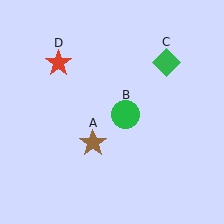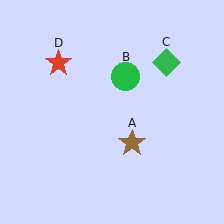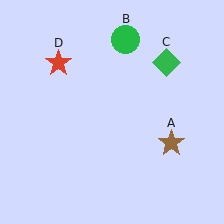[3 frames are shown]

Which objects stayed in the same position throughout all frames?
Green diamond (object C) and red star (object D) remained stationary.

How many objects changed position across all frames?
2 objects changed position: brown star (object A), green circle (object B).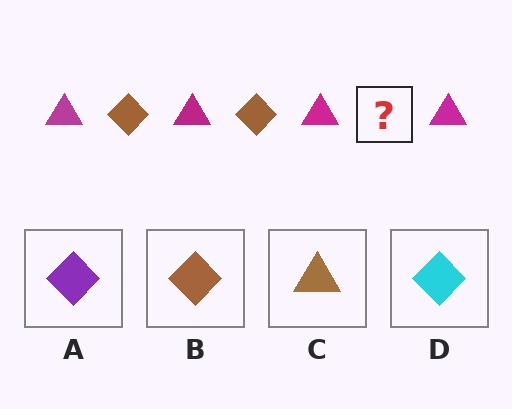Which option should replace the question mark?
Option B.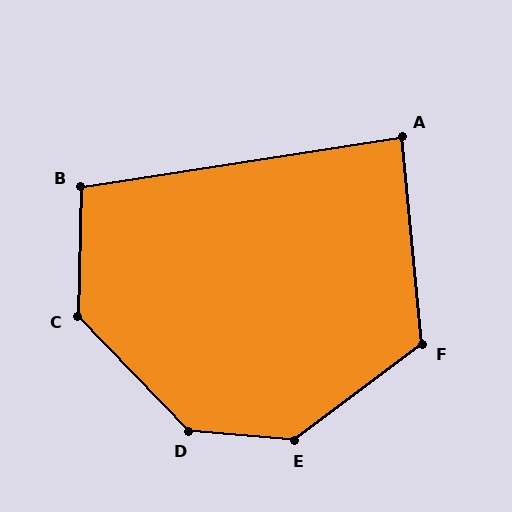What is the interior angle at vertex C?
Approximately 135 degrees (obtuse).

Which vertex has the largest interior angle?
E, at approximately 138 degrees.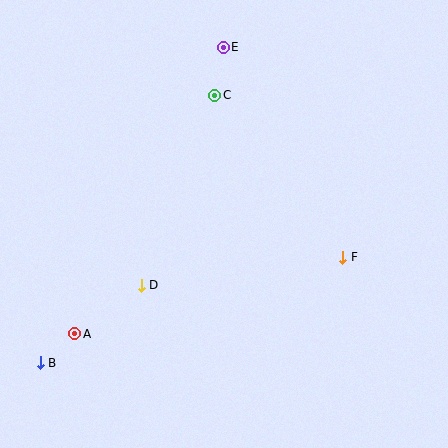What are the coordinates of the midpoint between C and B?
The midpoint between C and B is at (127, 229).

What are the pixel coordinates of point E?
Point E is at (223, 47).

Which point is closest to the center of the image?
Point D at (141, 285) is closest to the center.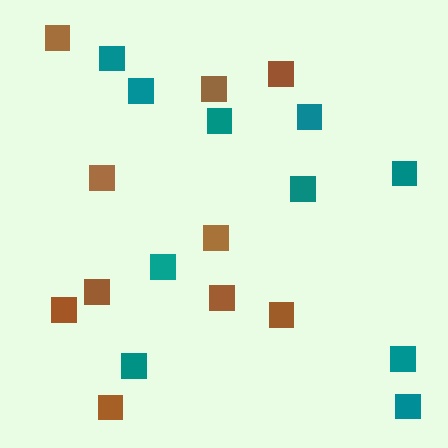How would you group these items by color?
There are 2 groups: one group of teal squares (10) and one group of brown squares (10).